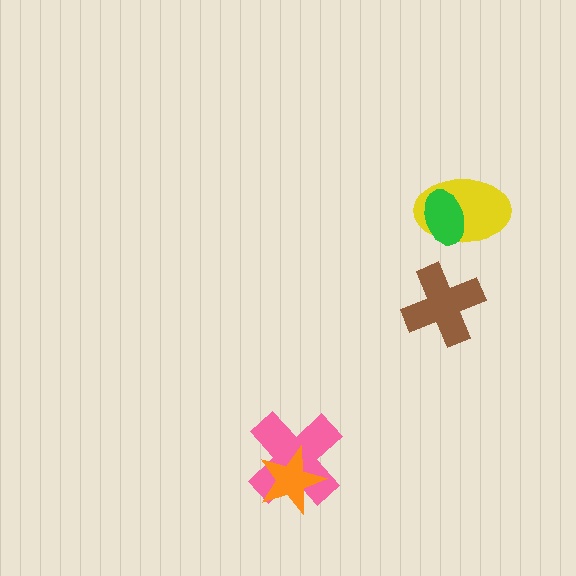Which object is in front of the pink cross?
The orange star is in front of the pink cross.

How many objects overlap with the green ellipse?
1 object overlaps with the green ellipse.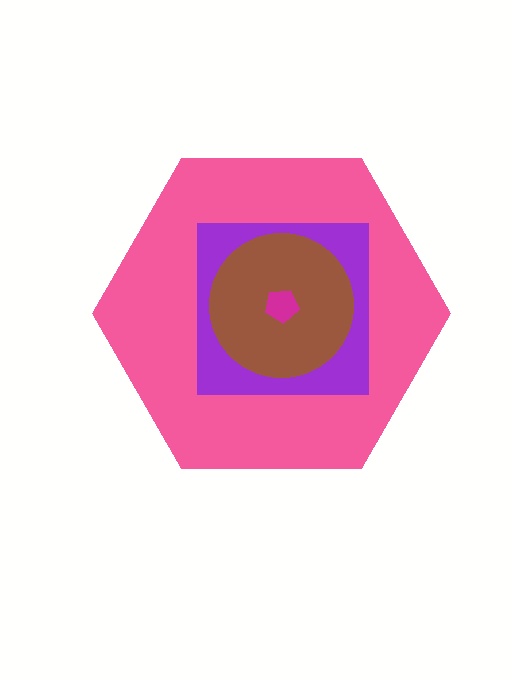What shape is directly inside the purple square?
The brown circle.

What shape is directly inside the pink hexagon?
The purple square.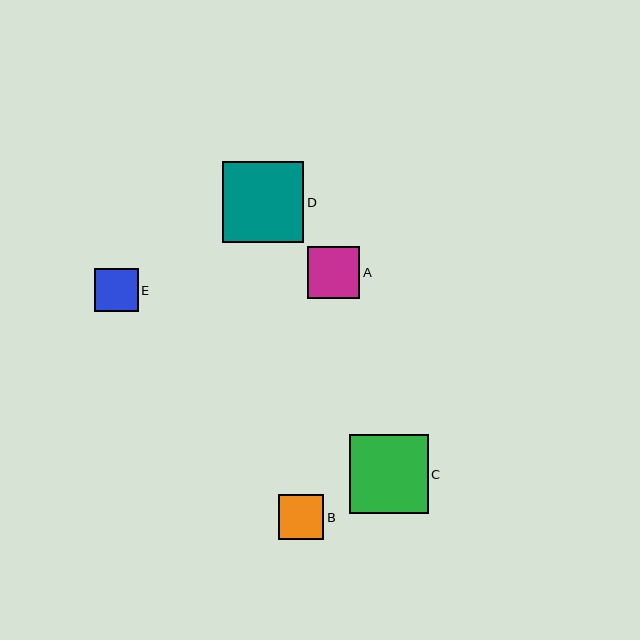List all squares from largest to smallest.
From largest to smallest: D, C, A, B, E.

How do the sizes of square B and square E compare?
Square B and square E are approximately the same size.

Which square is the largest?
Square D is the largest with a size of approximately 81 pixels.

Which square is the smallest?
Square E is the smallest with a size of approximately 43 pixels.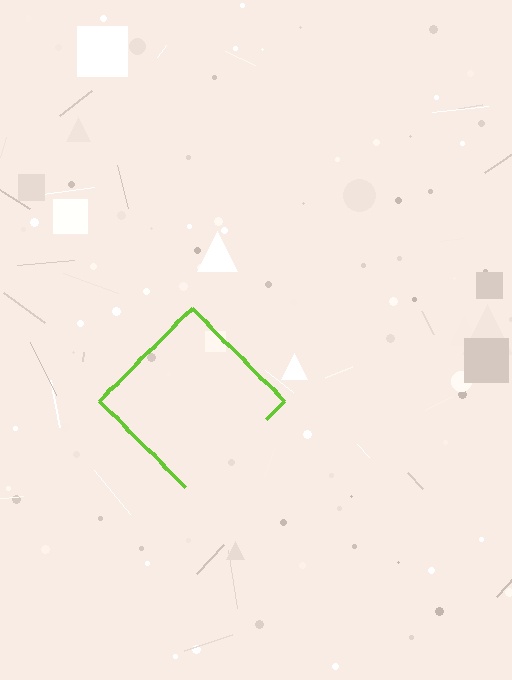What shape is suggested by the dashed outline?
The dashed outline suggests a diamond.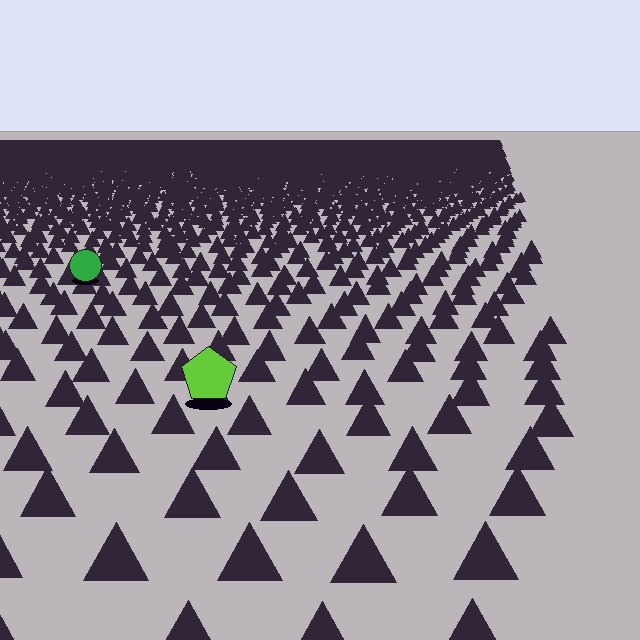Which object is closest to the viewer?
The lime pentagon is closest. The texture marks near it are larger and more spread out.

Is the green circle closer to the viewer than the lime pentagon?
No. The lime pentagon is closer — you can tell from the texture gradient: the ground texture is coarser near it.